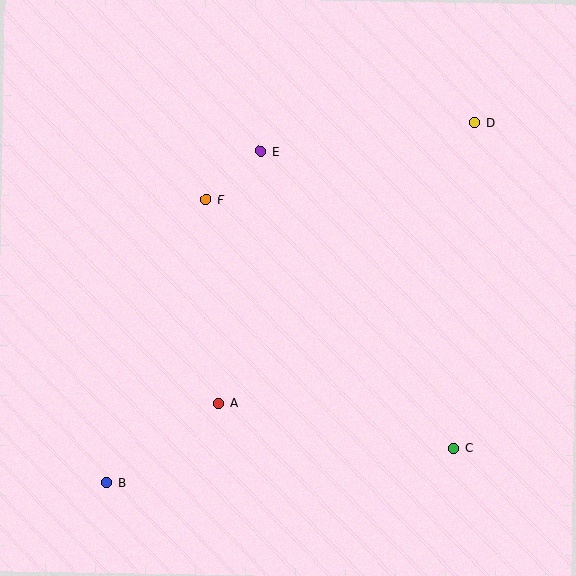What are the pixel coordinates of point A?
Point A is at (219, 403).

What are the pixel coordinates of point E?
Point E is at (261, 151).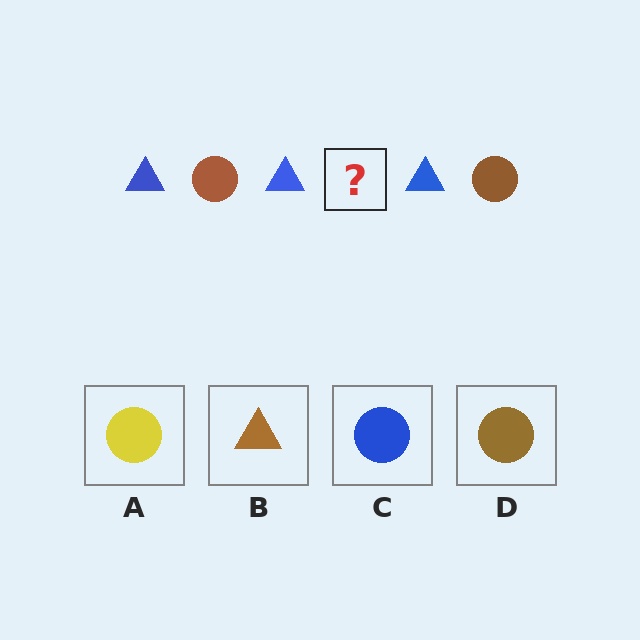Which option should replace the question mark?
Option D.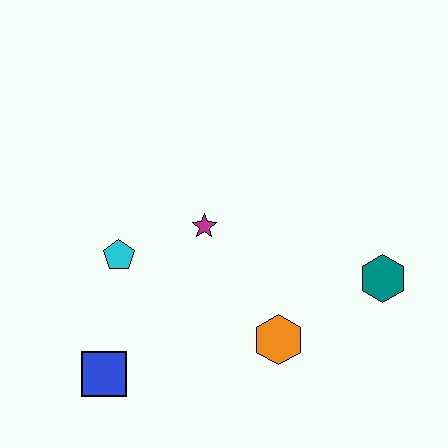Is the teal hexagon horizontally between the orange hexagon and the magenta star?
No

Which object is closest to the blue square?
The cyan pentagon is closest to the blue square.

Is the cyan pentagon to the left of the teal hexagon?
Yes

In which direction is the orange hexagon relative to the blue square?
The orange hexagon is to the right of the blue square.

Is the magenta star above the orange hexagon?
Yes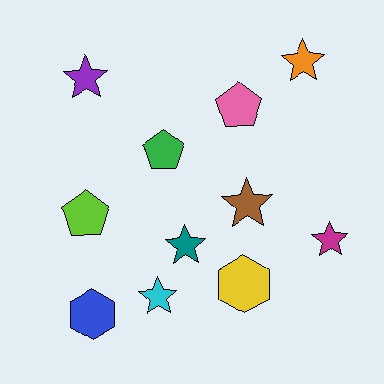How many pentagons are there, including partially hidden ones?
There are 3 pentagons.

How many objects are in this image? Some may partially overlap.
There are 11 objects.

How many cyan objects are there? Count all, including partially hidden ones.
There is 1 cyan object.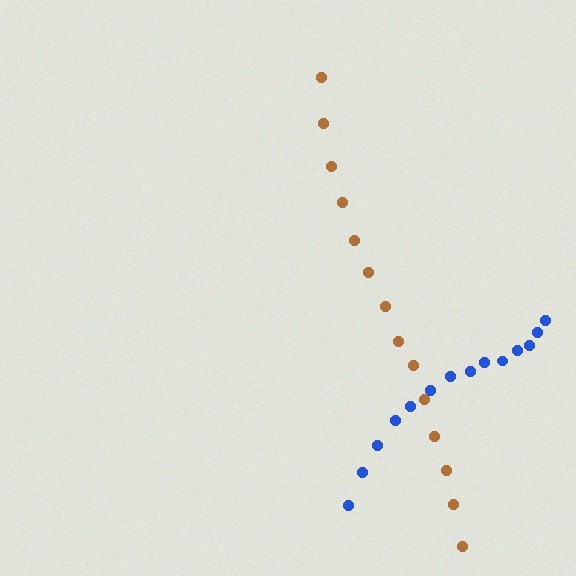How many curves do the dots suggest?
There are 2 distinct paths.